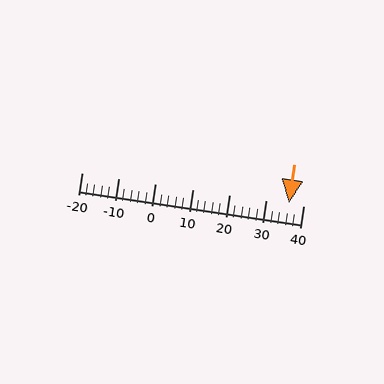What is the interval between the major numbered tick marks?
The major tick marks are spaced 10 units apart.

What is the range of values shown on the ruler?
The ruler shows values from -20 to 40.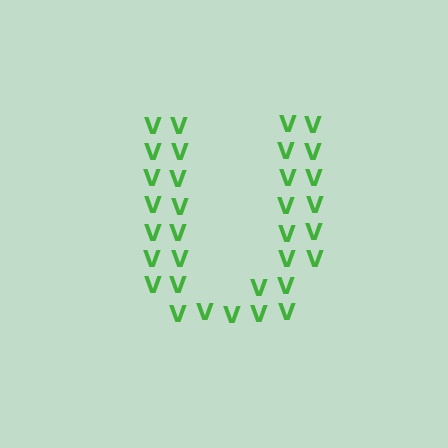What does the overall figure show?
The overall figure shows the letter U.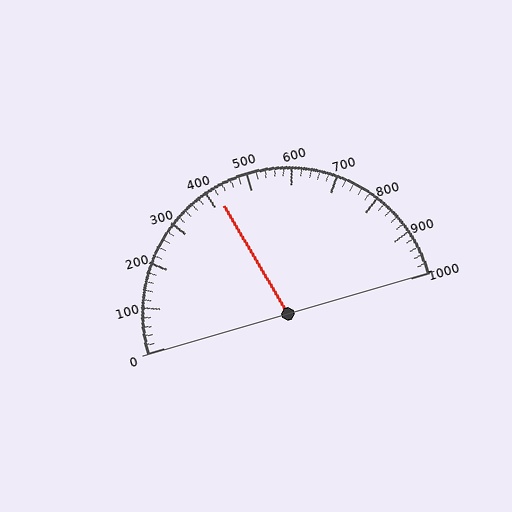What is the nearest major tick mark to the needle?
The nearest major tick mark is 400.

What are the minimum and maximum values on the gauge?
The gauge ranges from 0 to 1000.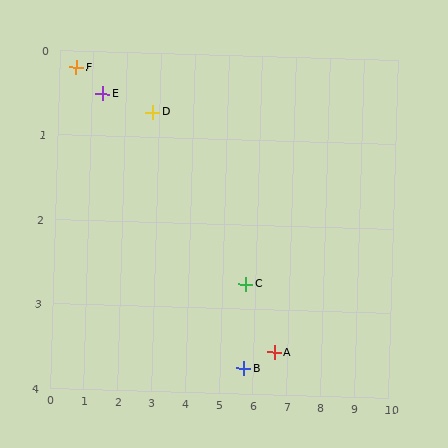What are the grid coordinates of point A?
Point A is at approximately (6.6, 3.5).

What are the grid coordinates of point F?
Point F is at approximately (0.5, 0.2).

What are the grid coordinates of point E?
Point E is at approximately (1.3, 0.5).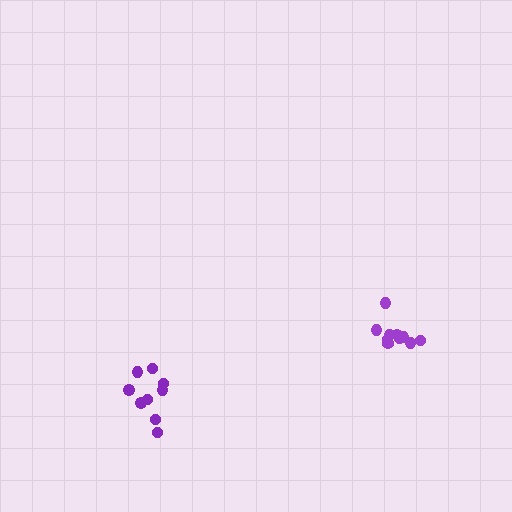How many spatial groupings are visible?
There are 2 spatial groupings.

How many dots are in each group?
Group 1: 10 dots, Group 2: 9 dots (19 total).